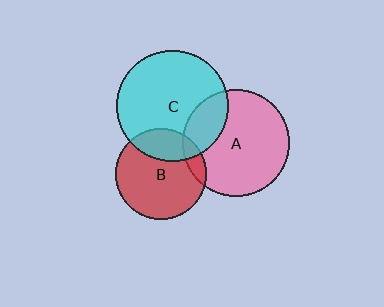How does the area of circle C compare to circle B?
Approximately 1.5 times.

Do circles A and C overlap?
Yes.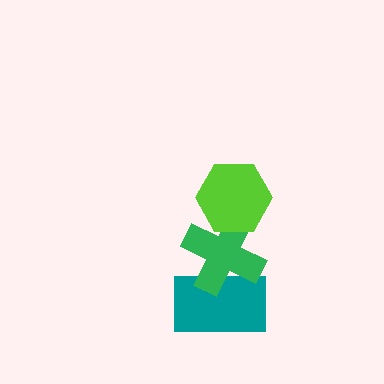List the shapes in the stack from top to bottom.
From top to bottom: the lime hexagon, the green cross, the teal rectangle.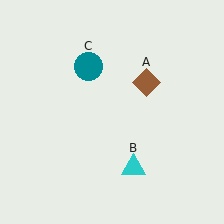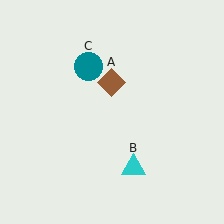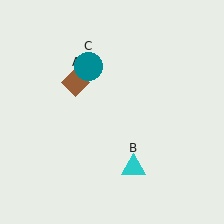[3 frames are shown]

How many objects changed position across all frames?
1 object changed position: brown diamond (object A).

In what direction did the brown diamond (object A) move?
The brown diamond (object A) moved left.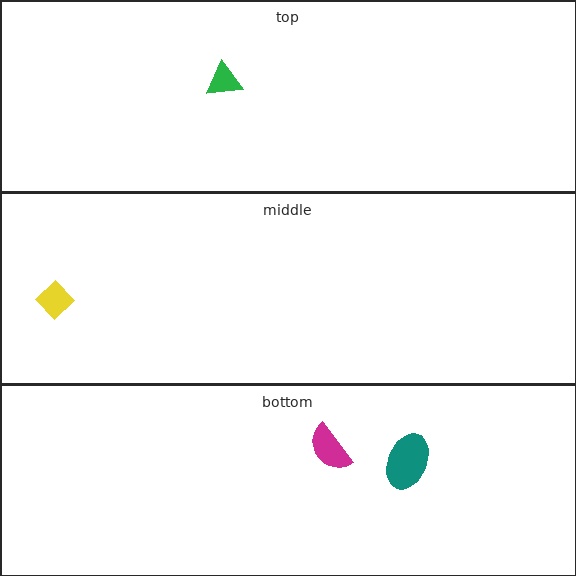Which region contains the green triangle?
The top region.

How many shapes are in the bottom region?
2.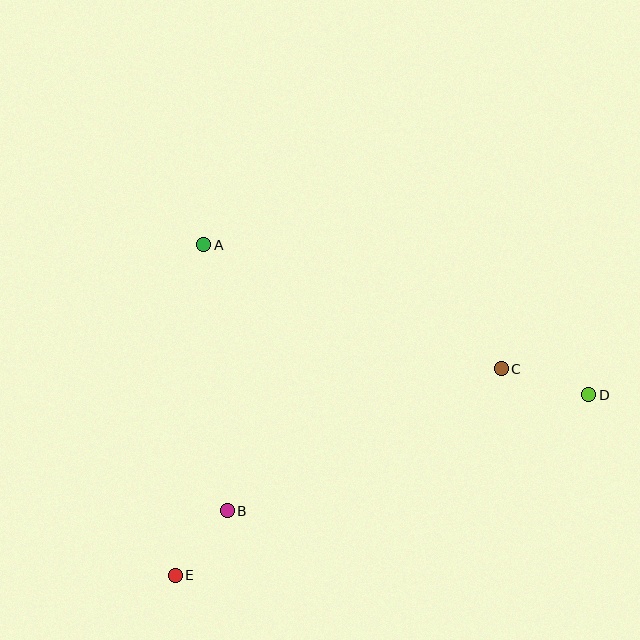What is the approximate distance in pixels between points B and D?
The distance between B and D is approximately 380 pixels.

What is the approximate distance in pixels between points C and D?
The distance between C and D is approximately 92 pixels.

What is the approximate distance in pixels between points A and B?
The distance between A and B is approximately 267 pixels.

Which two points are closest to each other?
Points B and E are closest to each other.